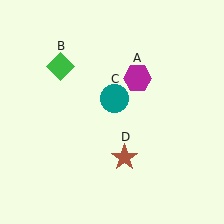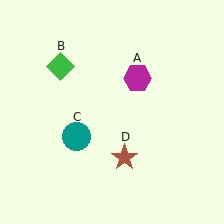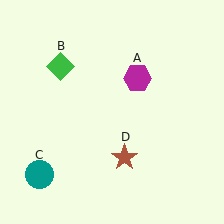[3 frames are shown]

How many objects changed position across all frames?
1 object changed position: teal circle (object C).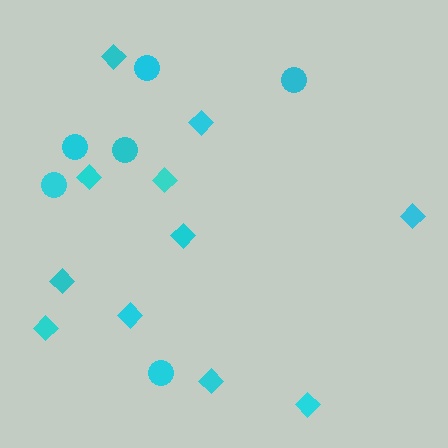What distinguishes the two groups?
There are 2 groups: one group of circles (6) and one group of diamonds (11).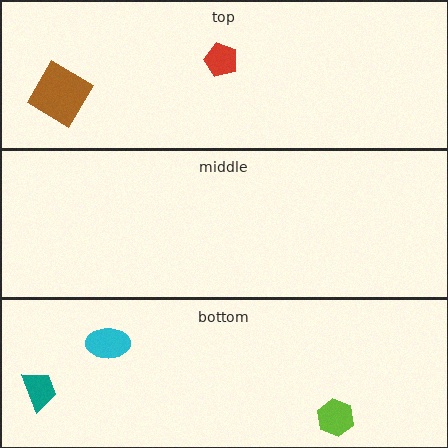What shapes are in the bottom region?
The cyan ellipse, the lime hexagon, the teal trapezoid.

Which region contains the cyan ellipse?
The bottom region.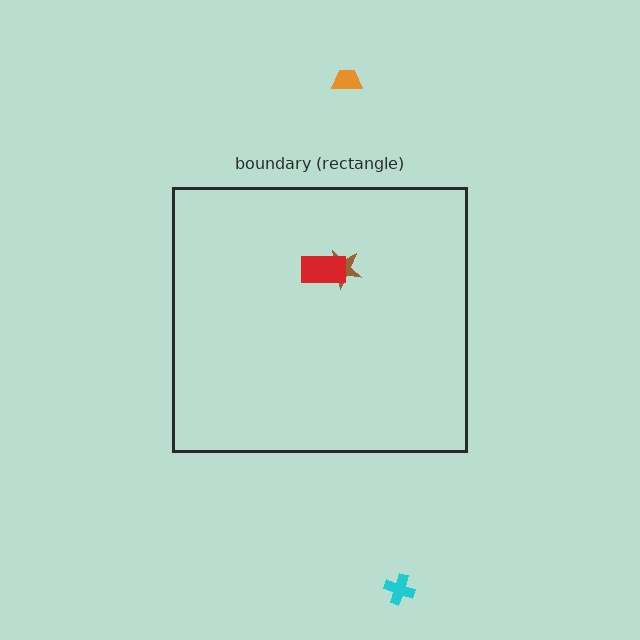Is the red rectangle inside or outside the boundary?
Inside.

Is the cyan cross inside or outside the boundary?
Outside.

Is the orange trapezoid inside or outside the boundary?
Outside.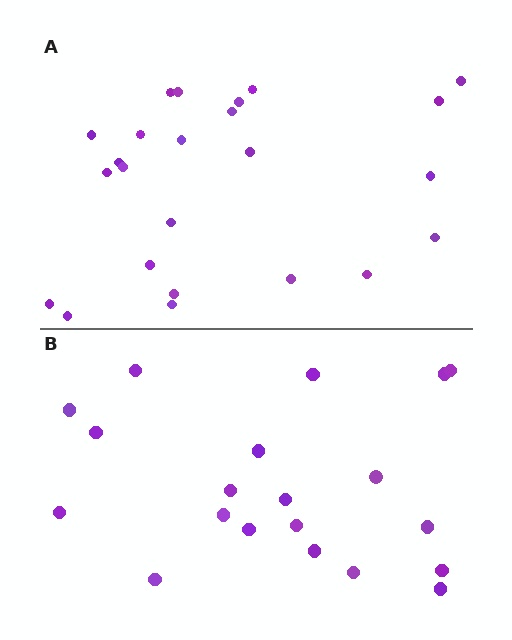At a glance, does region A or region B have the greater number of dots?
Region A (the top region) has more dots.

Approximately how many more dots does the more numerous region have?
Region A has about 4 more dots than region B.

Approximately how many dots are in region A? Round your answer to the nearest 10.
About 20 dots. (The exact count is 24, which rounds to 20.)